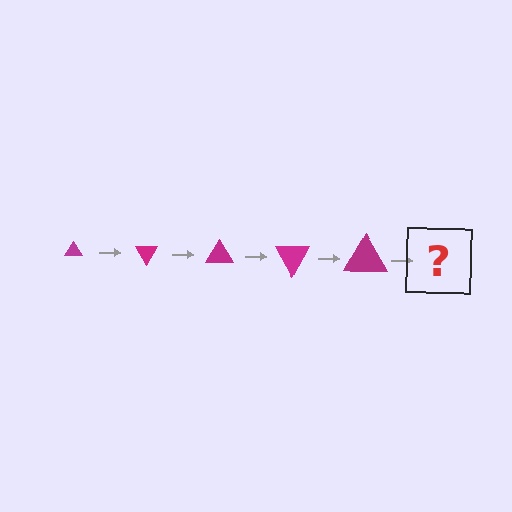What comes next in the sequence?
The next element should be a triangle, larger than the previous one and rotated 300 degrees from the start.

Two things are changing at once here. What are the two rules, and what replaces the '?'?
The two rules are that the triangle grows larger each step and it rotates 60 degrees each step. The '?' should be a triangle, larger than the previous one and rotated 300 degrees from the start.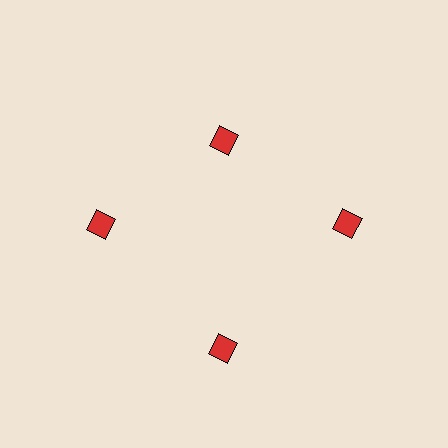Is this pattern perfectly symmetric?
No. The 4 red diamonds are arranged in a ring, but one element near the 12 o'clock position is pulled inward toward the center, breaking the 4-fold rotational symmetry.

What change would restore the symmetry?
The symmetry would be restored by moving it outward, back onto the ring so that all 4 diamonds sit at equal angles and equal distance from the center.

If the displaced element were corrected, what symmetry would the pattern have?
It would have 4-fold rotational symmetry — the pattern would map onto itself every 90 degrees.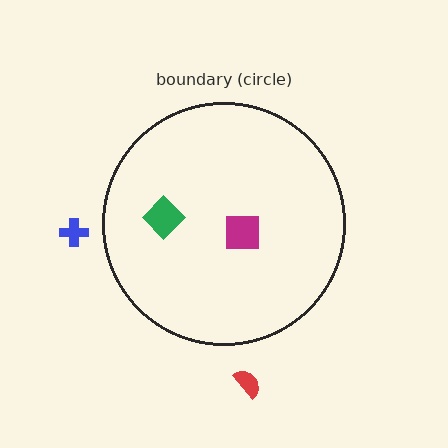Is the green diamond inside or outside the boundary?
Inside.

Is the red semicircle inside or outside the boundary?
Outside.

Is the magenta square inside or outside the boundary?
Inside.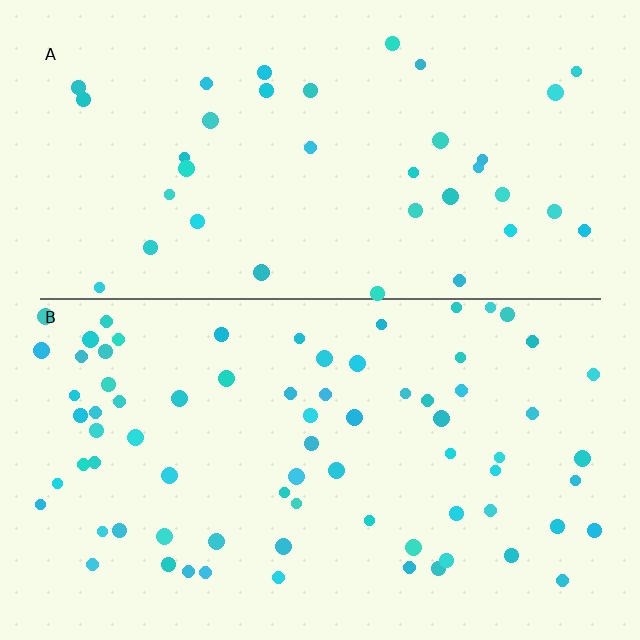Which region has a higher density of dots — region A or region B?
B (the bottom).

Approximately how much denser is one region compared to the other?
Approximately 2.0× — region B over region A.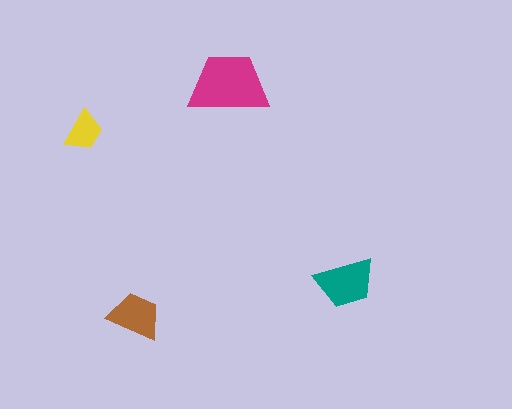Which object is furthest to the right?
The teal trapezoid is rightmost.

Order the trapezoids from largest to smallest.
the magenta one, the teal one, the brown one, the yellow one.